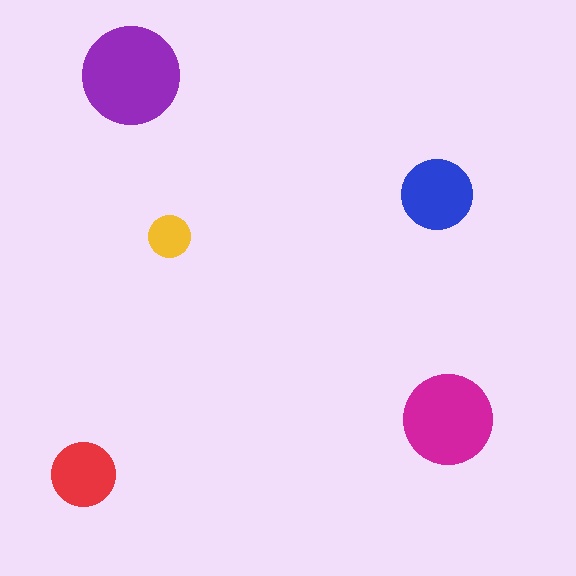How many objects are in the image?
There are 5 objects in the image.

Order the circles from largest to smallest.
the purple one, the magenta one, the blue one, the red one, the yellow one.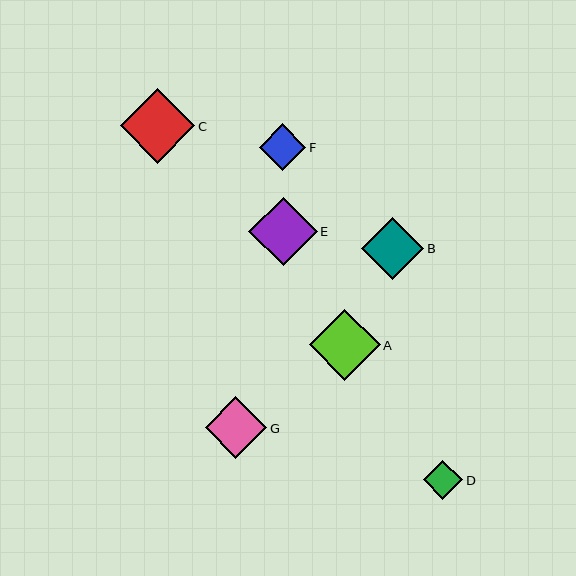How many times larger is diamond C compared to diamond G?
Diamond C is approximately 1.2 times the size of diamond G.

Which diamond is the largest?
Diamond C is the largest with a size of approximately 75 pixels.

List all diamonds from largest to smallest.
From largest to smallest: C, A, E, B, G, F, D.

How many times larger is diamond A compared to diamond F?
Diamond A is approximately 1.5 times the size of diamond F.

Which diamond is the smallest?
Diamond D is the smallest with a size of approximately 40 pixels.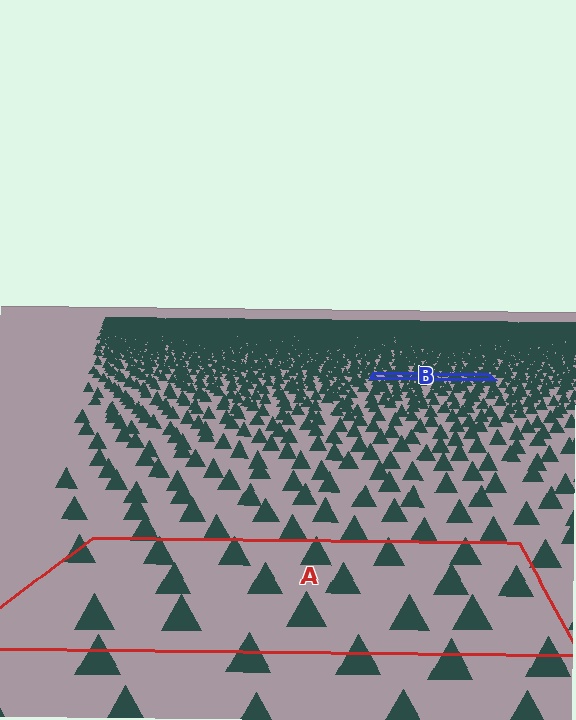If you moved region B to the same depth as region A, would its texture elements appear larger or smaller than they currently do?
They would appear larger. At a closer depth, the same texture elements are projected at a bigger on-screen size.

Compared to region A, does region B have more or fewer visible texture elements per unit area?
Region B has more texture elements per unit area — they are packed more densely because it is farther away.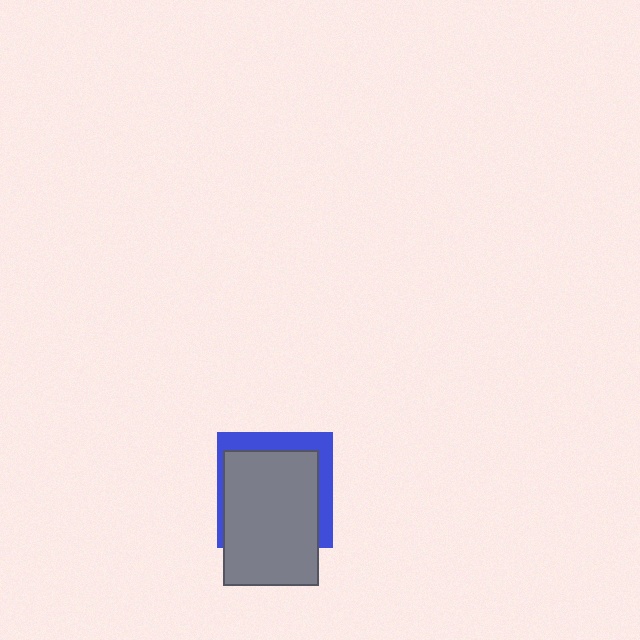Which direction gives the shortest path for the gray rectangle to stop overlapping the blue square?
Moving toward the lower-left gives the shortest separation.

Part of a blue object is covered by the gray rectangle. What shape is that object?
It is a square.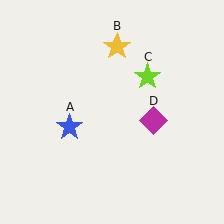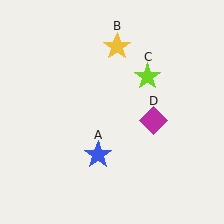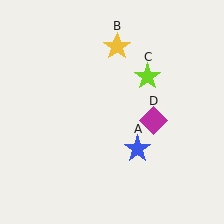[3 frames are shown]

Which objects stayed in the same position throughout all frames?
Yellow star (object B) and lime star (object C) and magenta diamond (object D) remained stationary.